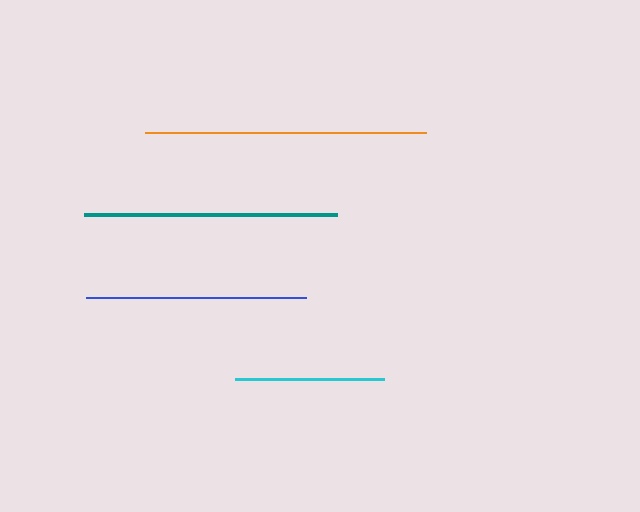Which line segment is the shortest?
The cyan line is the shortest at approximately 148 pixels.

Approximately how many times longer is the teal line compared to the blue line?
The teal line is approximately 1.2 times the length of the blue line.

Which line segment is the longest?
The orange line is the longest at approximately 281 pixels.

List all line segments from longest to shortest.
From longest to shortest: orange, teal, blue, cyan.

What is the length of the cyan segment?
The cyan segment is approximately 148 pixels long.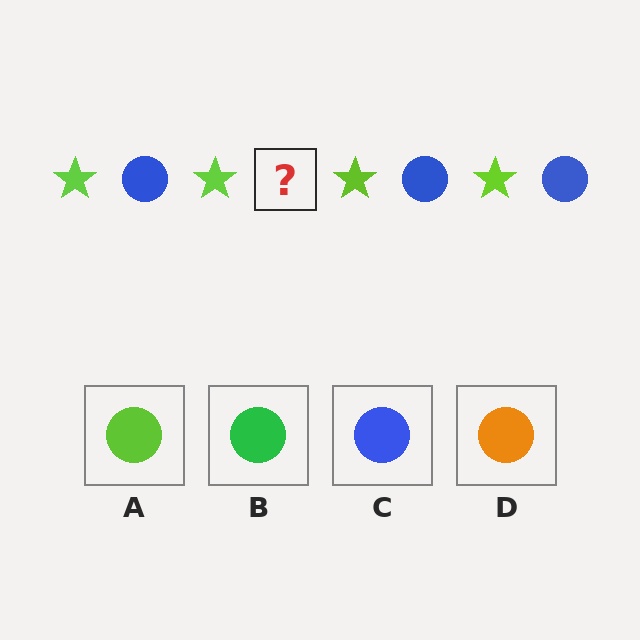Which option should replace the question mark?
Option C.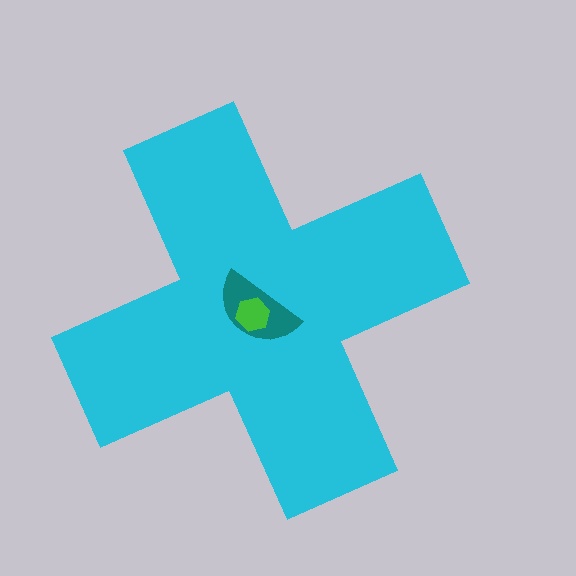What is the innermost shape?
The green hexagon.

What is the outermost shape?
The cyan cross.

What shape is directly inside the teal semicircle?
The green hexagon.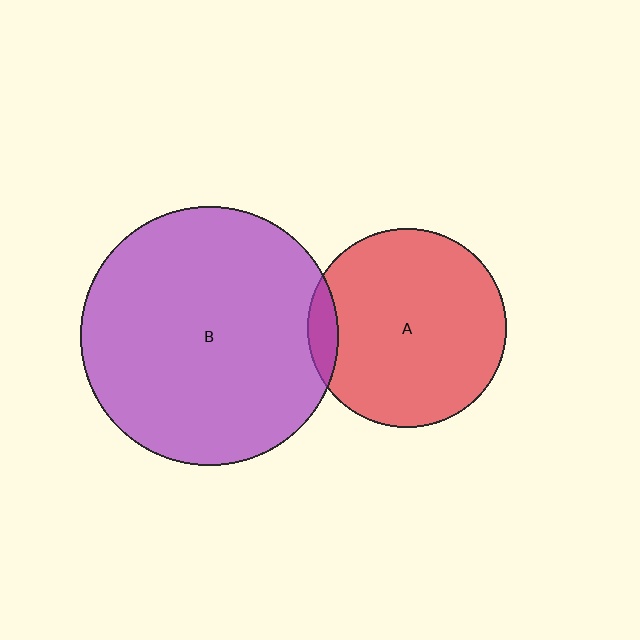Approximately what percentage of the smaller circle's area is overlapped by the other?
Approximately 10%.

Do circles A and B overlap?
Yes.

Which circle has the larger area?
Circle B (purple).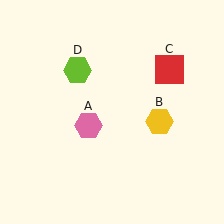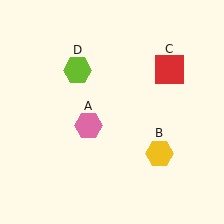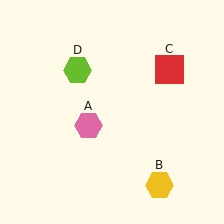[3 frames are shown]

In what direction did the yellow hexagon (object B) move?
The yellow hexagon (object B) moved down.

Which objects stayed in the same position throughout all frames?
Pink hexagon (object A) and red square (object C) and lime hexagon (object D) remained stationary.